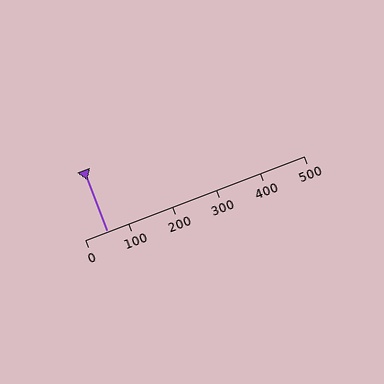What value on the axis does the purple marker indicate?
The marker indicates approximately 50.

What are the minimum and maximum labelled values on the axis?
The axis runs from 0 to 500.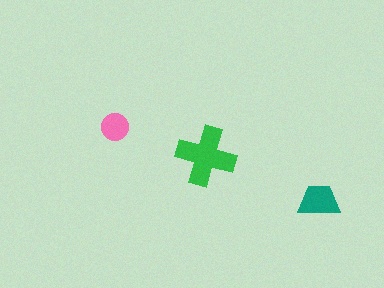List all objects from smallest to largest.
The pink circle, the teal trapezoid, the green cross.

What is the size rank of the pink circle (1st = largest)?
3rd.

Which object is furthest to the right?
The teal trapezoid is rightmost.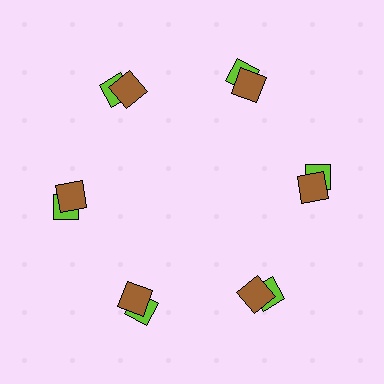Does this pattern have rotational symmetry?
Yes, this pattern has 6-fold rotational symmetry. It looks the same after rotating 60 degrees around the center.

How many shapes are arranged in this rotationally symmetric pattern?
There are 12 shapes, arranged in 6 groups of 2.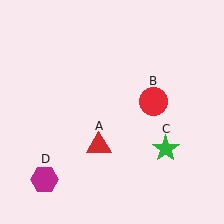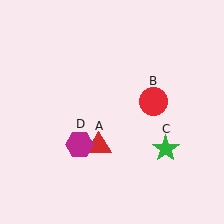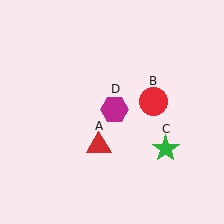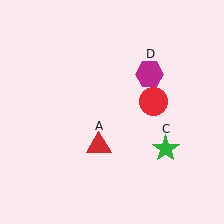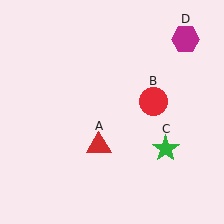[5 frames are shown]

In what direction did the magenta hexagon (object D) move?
The magenta hexagon (object D) moved up and to the right.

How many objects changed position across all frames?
1 object changed position: magenta hexagon (object D).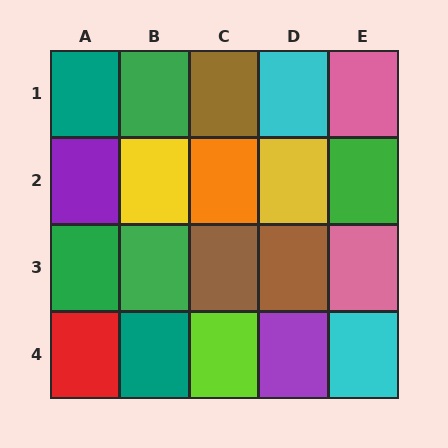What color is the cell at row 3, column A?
Green.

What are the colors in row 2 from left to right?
Purple, yellow, orange, yellow, green.